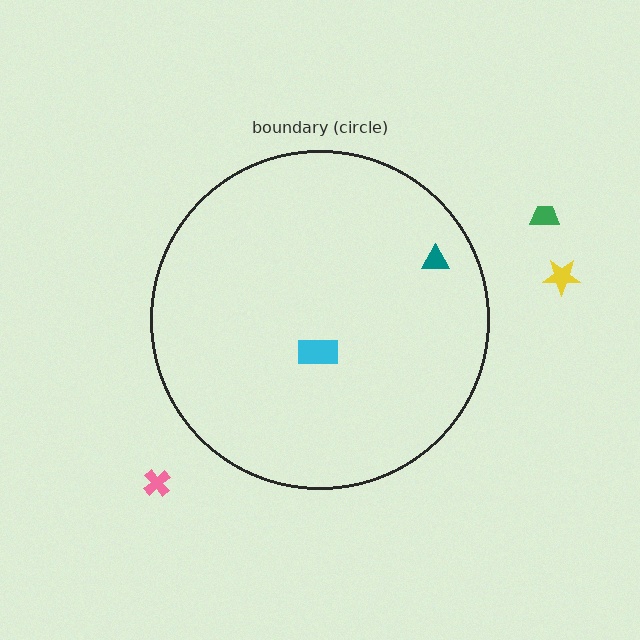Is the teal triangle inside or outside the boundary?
Inside.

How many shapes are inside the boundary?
2 inside, 3 outside.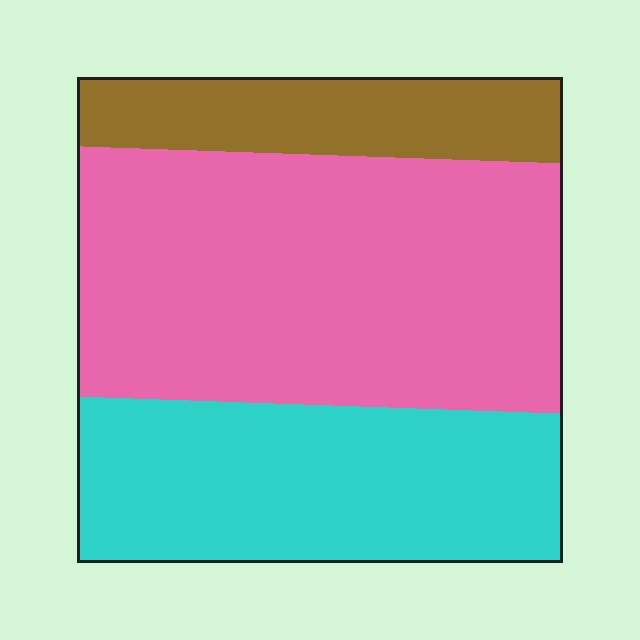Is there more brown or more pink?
Pink.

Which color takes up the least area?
Brown, at roughly 15%.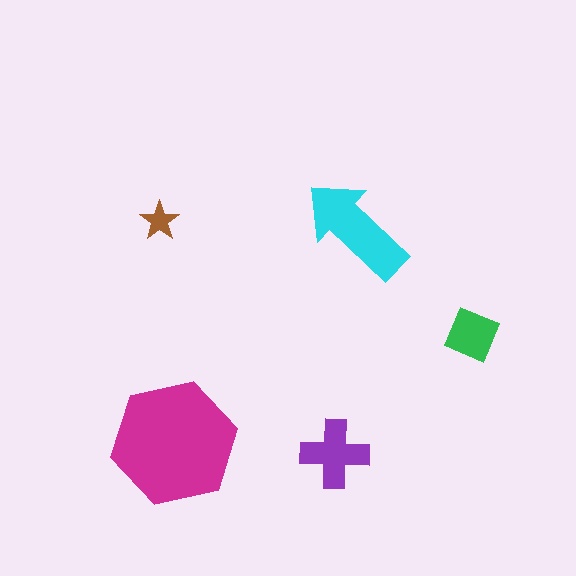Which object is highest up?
The brown star is topmost.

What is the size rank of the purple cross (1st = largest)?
3rd.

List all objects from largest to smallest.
The magenta hexagon, the cyan arrow, the purple cross, the green square, the brown star.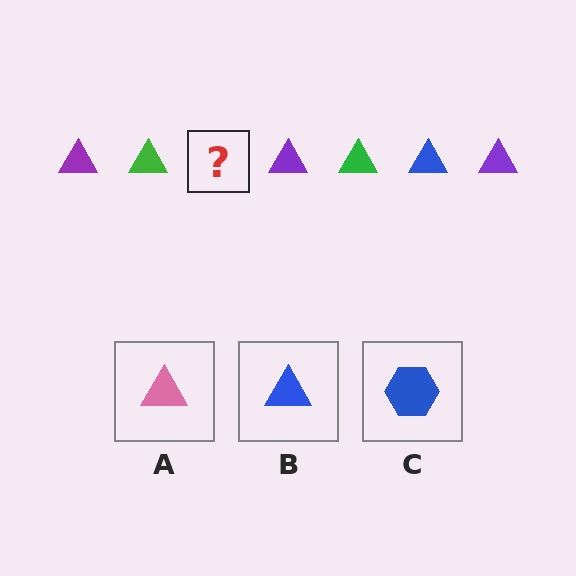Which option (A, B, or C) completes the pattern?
B.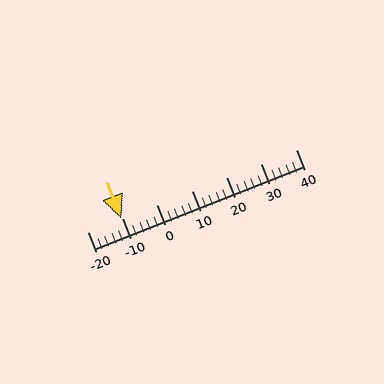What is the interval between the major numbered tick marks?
The major tick marks are spaced 10 units apart.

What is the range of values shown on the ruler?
The ruler shows values from -20 to 40.